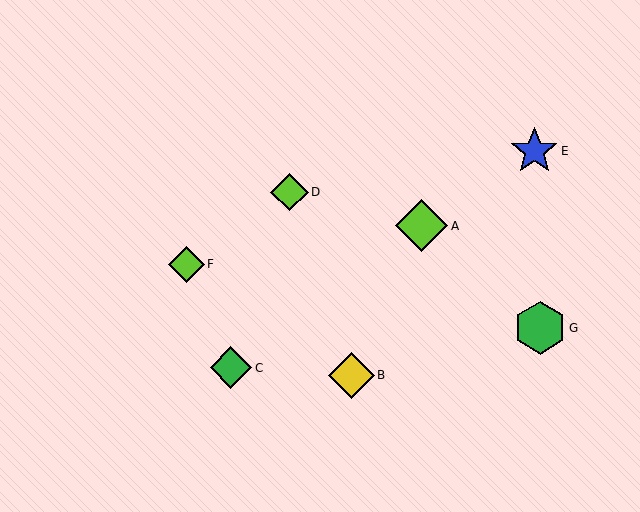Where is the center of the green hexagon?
The center of the green hexagon is at (540, 328).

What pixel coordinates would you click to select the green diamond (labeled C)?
Click at (231, 368) to select the green diamond C.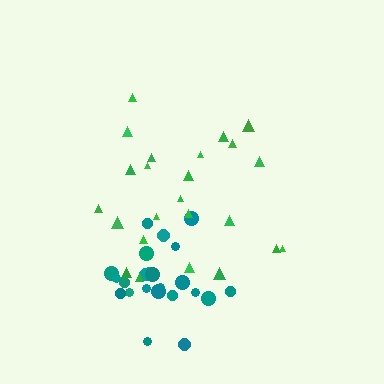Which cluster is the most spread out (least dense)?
Green.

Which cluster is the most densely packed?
Teal.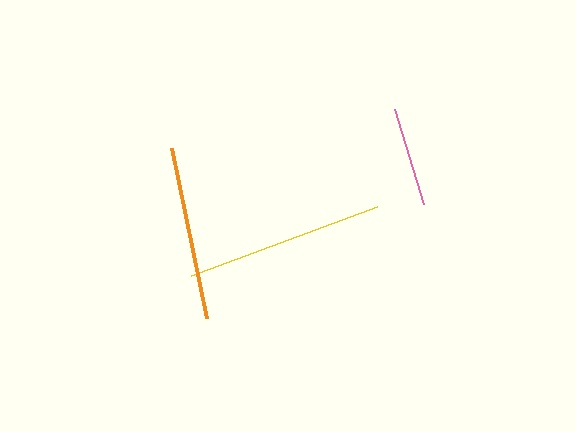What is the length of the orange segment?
The orange segment is approximately 174 pixels long.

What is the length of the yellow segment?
The yellow segment is approximately 198 pixels long.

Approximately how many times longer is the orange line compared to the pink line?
The orange line is approximately 1.7 times the length of the pink line.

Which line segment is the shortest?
The pink line is the shortest at approximately 100 pixels.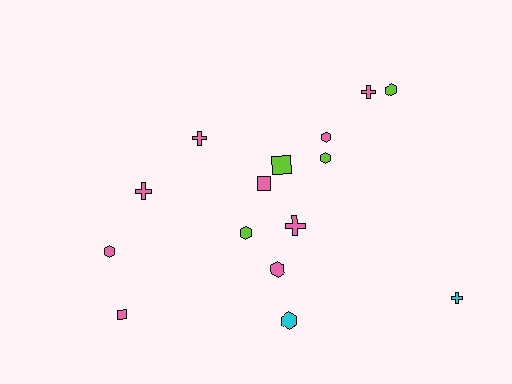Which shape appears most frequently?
Hexagon, with 7 objects.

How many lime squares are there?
There is 1 lime square.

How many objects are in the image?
There are 15 objects.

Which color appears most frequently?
Pink, with 9 objects.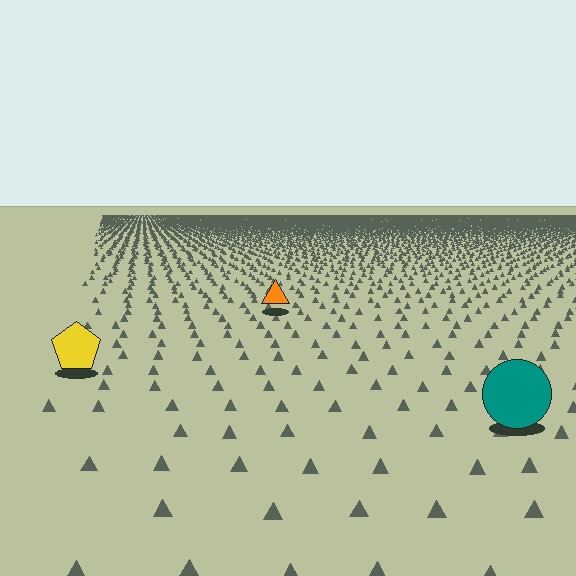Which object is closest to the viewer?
The teal circle is closest. The texture marks near it are larger and more spread out.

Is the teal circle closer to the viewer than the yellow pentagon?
Yes. The teal circle is closer — you can tell from the texture gradient: the ground texture is coarser near it.